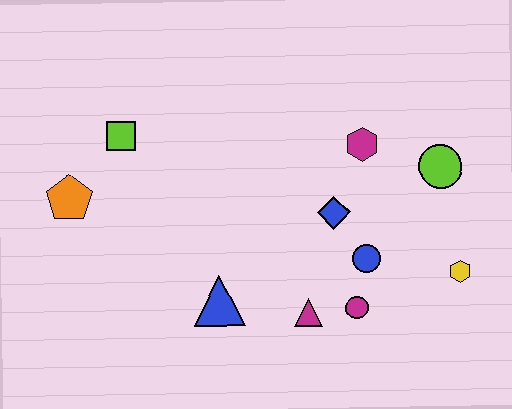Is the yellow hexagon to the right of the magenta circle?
Yes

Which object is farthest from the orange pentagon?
The yellow hexagon is farthest from the orange pentagon.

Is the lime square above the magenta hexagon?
Yes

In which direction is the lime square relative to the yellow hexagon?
The lime square is to the left of the yellow hexagon.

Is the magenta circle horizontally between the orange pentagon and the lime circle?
Yes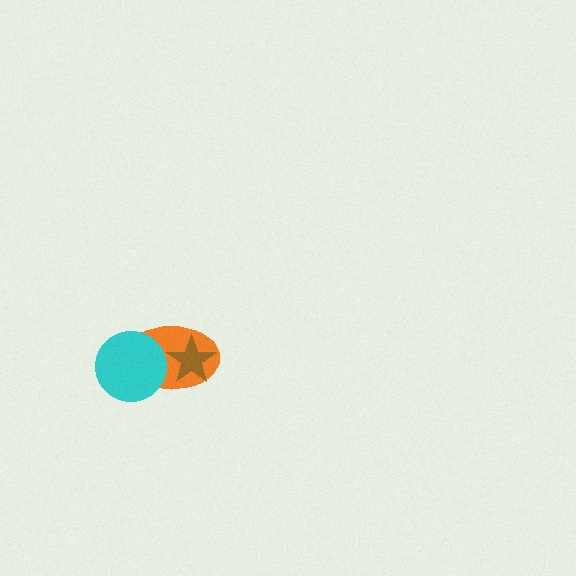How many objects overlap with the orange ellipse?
2 objects overlap with the orange ellipse.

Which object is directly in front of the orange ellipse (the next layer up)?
The cyan circle is directly in front of the orange ellipse.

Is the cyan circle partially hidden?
No, no other shape covers it.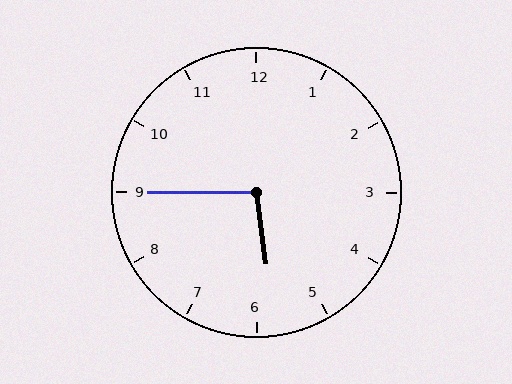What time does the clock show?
5:45.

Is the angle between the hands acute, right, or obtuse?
It is obtuse.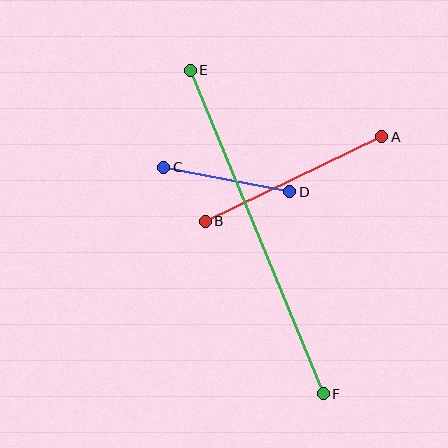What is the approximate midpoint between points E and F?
The midpoint is at approximately (257, 232) pixels.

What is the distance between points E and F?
The distance is approximately 350 pixels.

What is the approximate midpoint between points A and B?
The midpoint is at approximately (293, 179) pixels.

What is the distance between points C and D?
The distance is approximately 129 pixels.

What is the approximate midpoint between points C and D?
The midpoint is at approximately (227, 180) pixels.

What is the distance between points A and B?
The distance is approximately 196 pixels.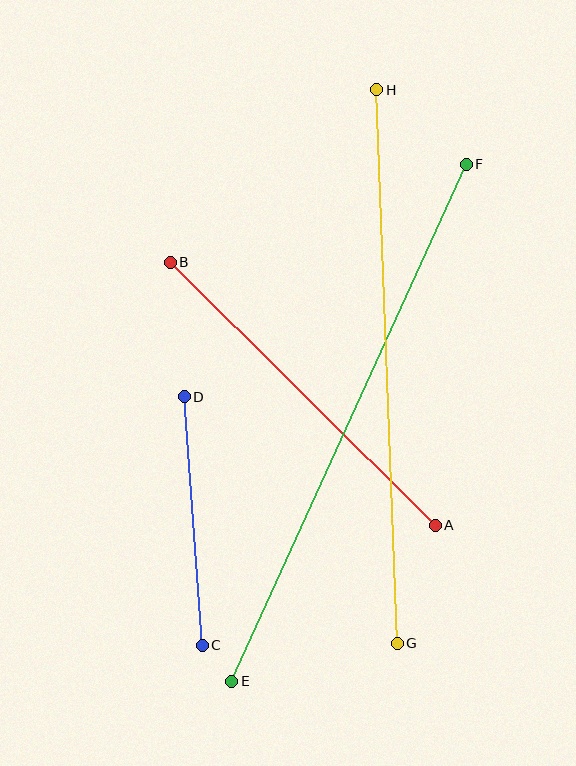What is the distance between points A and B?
The distance is approximately 374 pixels.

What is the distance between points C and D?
The distance is approximately 249 pixels.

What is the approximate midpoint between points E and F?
The midpoint is at approximately (349, 423) pixels.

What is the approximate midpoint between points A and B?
The midpoint is at approximately (303, 394) pixels.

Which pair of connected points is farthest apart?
Points E and F are farthest apart.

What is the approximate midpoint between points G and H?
The midpoint is at approximately (387, 367) pixels.